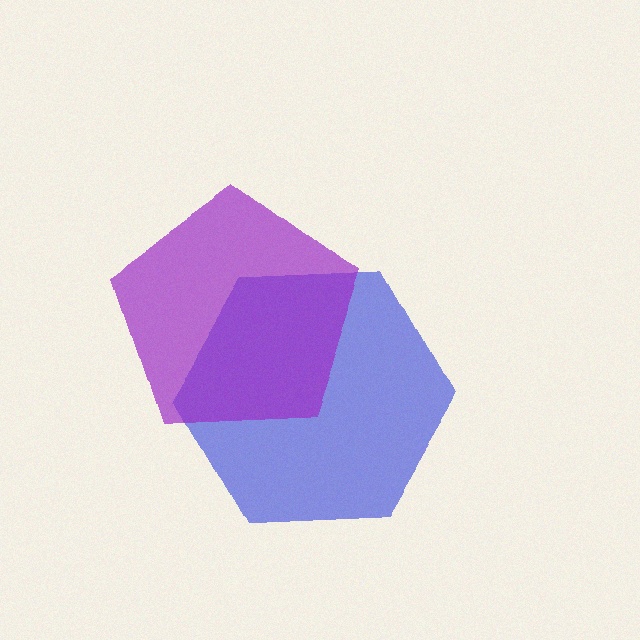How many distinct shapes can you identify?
There are 2 distinct shapes: a blue hexagon, a purple pentagon.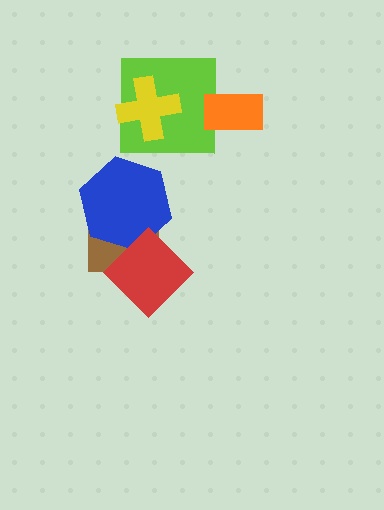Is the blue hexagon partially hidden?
Yes, it is partially covered by another shape.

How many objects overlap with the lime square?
2 objects overlap with the lime square.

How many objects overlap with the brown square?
2 objects overlap with the brown square.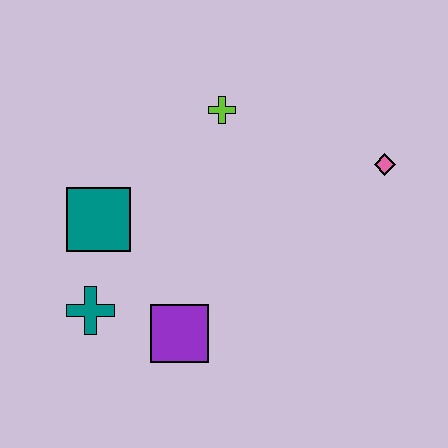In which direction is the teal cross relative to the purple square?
The teal cross is to the left of the purple square.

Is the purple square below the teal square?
Yes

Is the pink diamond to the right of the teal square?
Yes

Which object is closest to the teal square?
The teal cross is closest to the teal square.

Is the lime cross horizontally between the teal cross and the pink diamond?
Yes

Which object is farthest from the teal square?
The pink diamond is farthest from the teal square.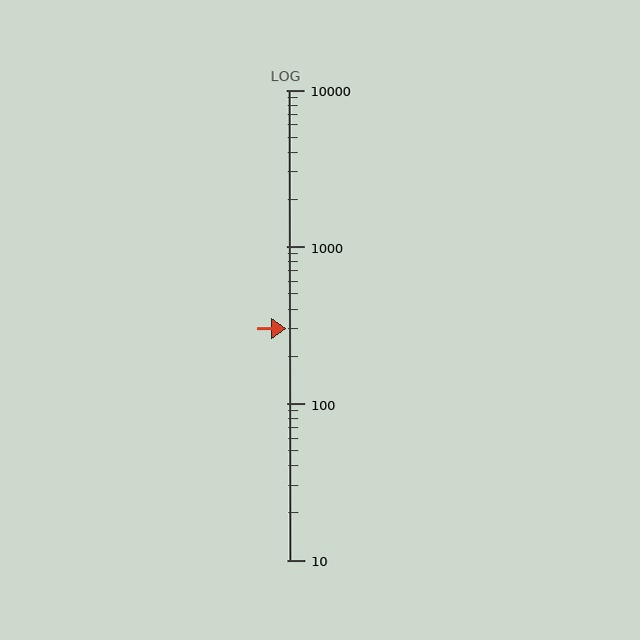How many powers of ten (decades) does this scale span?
The scale spans 3 decades, from 10 to 10000.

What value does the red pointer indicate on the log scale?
The pointer indicates approximately 300.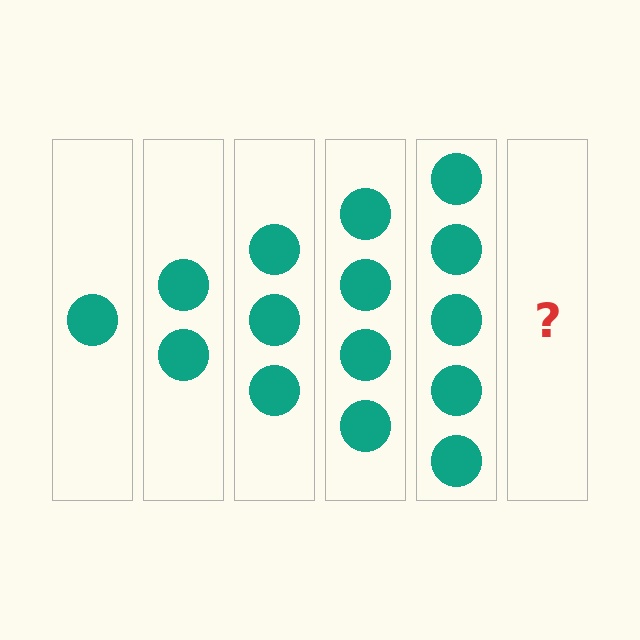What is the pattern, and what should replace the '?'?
The pattern is that each step adds one more circle. The '?' should be 6 circles.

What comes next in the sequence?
The next element should be 6 circles.